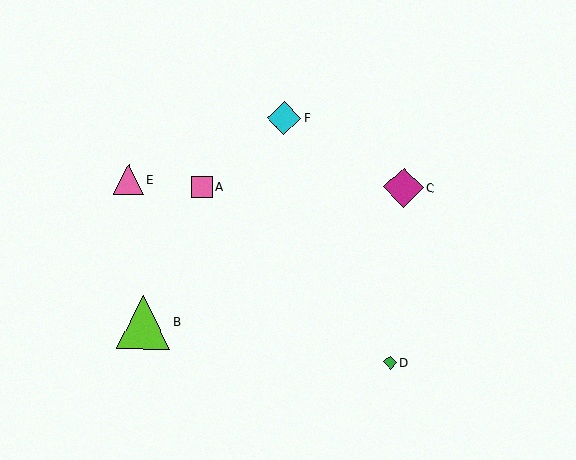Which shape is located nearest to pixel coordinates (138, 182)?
The pink triangle (labeled E) at (128, 179) is nearest to that location.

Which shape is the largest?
The lime triangle (labeled B) is the largest.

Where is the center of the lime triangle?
The center of the lime triangle is at (143, 322).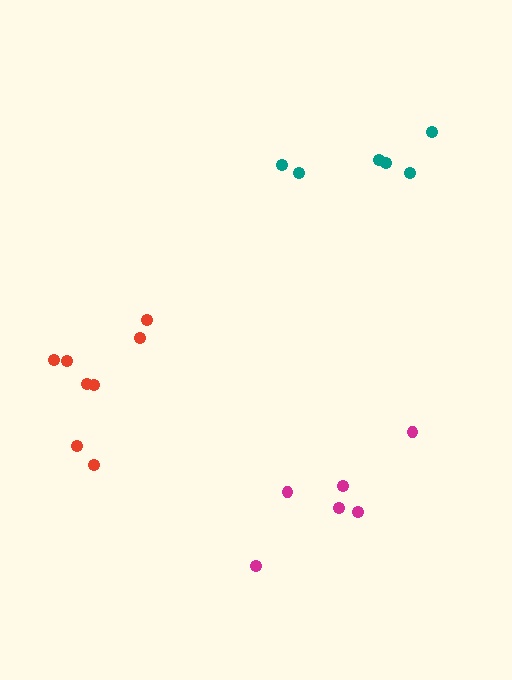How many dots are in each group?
Group 1: 8 dots, Group 2: 6 dots, Group 3: 6 dots (20 total).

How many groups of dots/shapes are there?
There are 3 groups.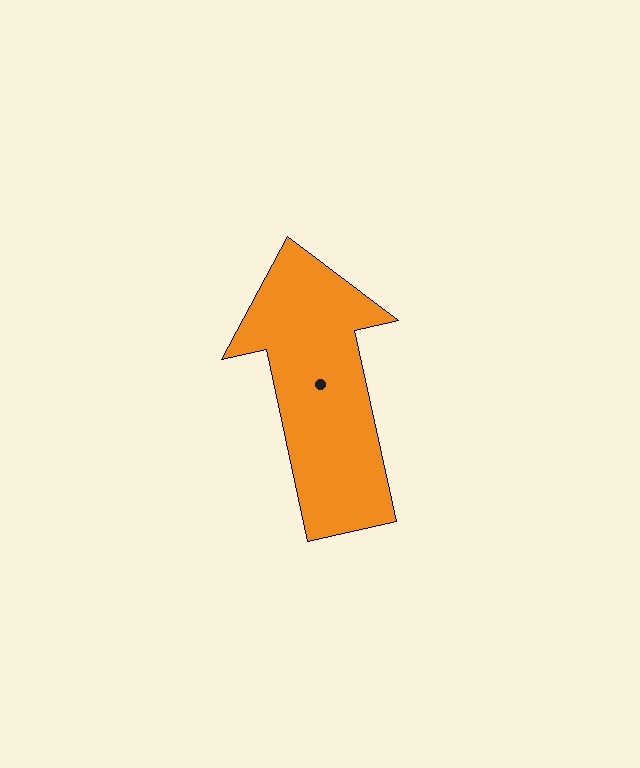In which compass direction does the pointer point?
North.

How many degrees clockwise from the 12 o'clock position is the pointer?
Approximately 348 degrees.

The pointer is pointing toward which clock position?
Roughly 12 o'clock.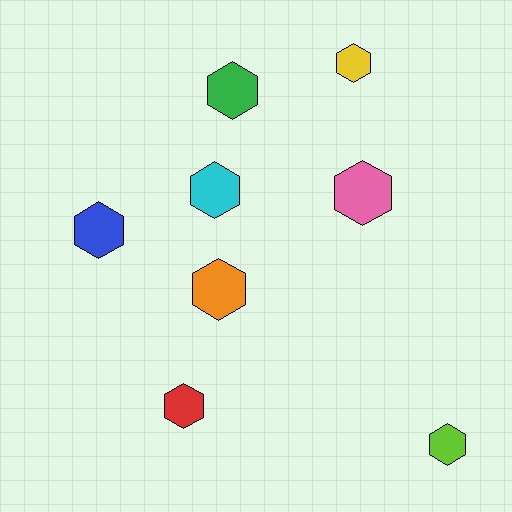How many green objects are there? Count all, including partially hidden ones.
There is 1 green object.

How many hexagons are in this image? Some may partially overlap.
There are 8 hexagons.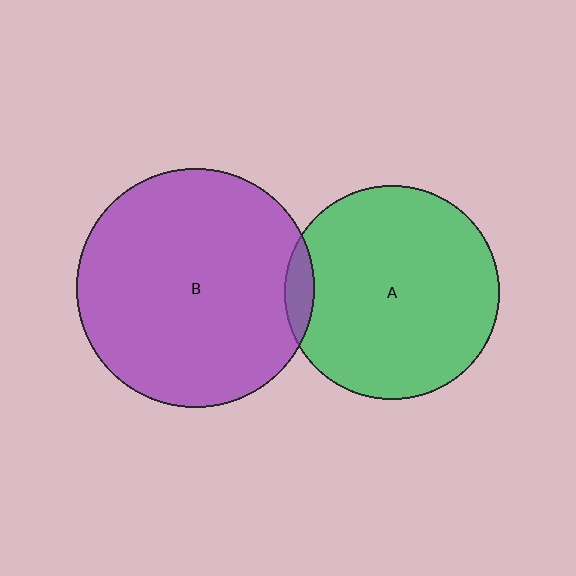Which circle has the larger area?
Circle B (purple).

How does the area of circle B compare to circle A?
Approximately 1.2 times.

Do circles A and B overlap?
Yes.